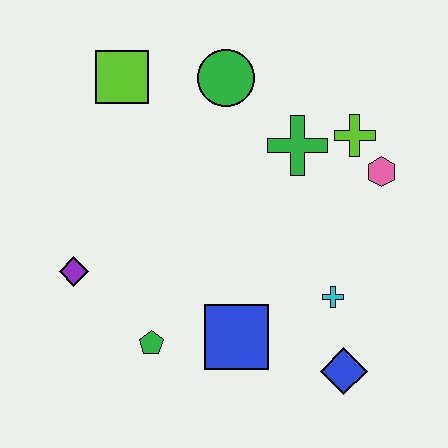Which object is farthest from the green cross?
The purple diamond is farthest from the green cross.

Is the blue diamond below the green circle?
Yes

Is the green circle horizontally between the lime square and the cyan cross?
Yes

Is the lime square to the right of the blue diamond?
No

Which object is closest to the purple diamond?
The green pentagon is closest to the purple diamond.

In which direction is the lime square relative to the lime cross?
The lime square is to the left of the lime cross.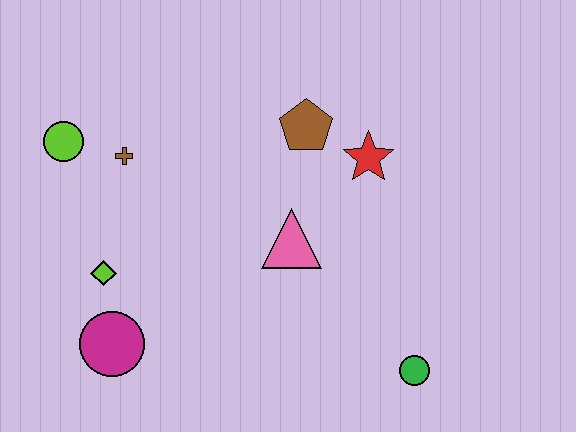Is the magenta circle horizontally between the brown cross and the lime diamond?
Yes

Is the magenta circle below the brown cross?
Yes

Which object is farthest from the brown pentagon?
The magenta circle is farthest from the brown pentagon.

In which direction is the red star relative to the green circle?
The red star is above the green circle.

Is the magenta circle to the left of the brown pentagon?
Yes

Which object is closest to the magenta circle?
The lime diamond is closest to the magenta circle.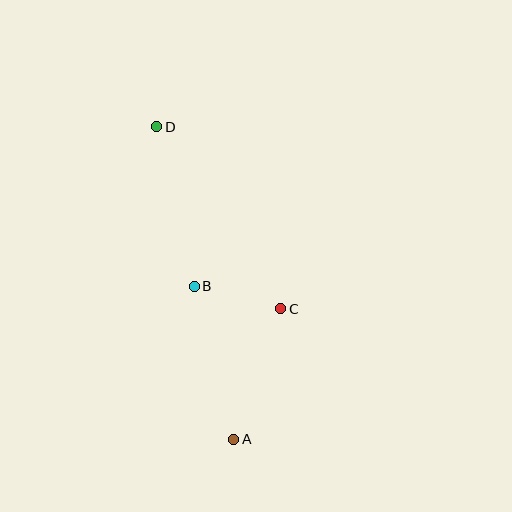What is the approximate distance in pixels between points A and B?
The distance between A and B is approximately 158 pixels.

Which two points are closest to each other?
Points B and C are closest to each other.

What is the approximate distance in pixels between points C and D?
The distance between C and D is approximately 220 pixels.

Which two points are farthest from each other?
Points A and D are farthest from each other.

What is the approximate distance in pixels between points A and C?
The distance between A and C is approximately 138 pixels.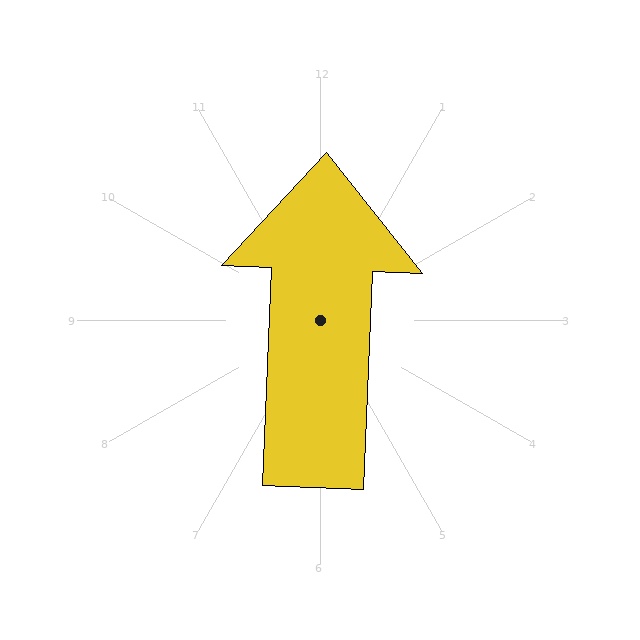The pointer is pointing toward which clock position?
Roughly 12 o'clock.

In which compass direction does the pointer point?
North.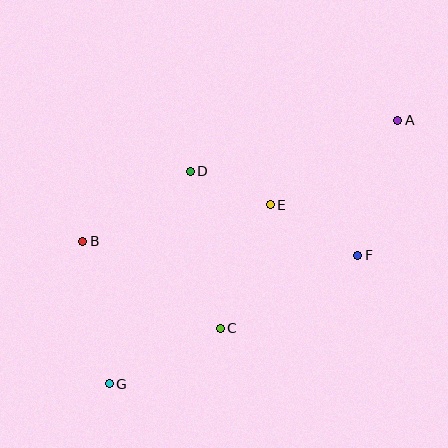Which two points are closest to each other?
Points D and E are closest to each other.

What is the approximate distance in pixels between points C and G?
The distance between C and G is approximately 125 pixels.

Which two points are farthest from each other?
Points A and G are farthest from each other.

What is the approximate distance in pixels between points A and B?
The distance between A and B is approximately 337 pixels.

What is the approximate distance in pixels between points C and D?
The distance between C and D is approximately 160 pixels.